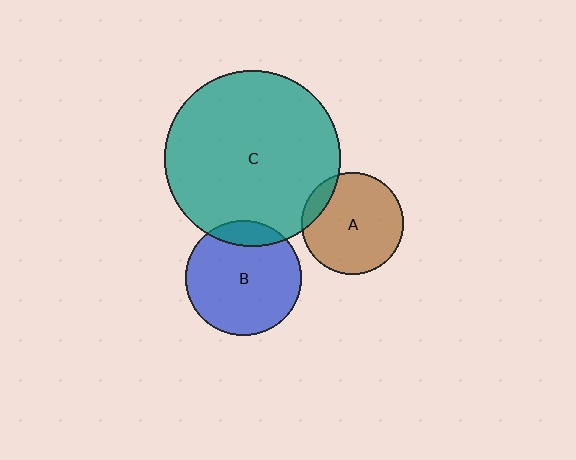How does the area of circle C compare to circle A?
Approximately 3.0 times.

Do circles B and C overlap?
Yes.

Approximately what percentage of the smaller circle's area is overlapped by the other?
Approximately 15%.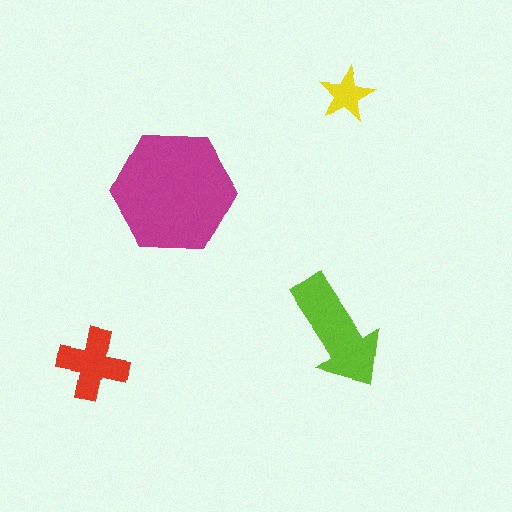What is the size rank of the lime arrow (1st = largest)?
2nd.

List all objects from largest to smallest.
The magenta hexagon, the lime arrow, the red cross, the yellow star.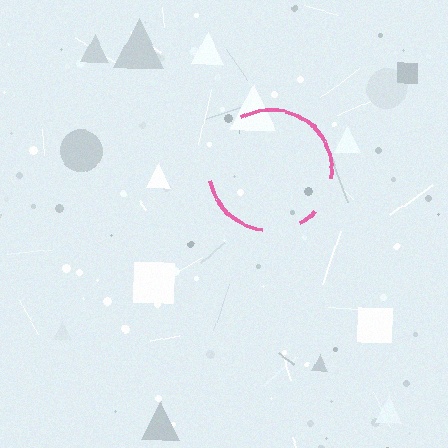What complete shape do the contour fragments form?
The contour fragments form a circle.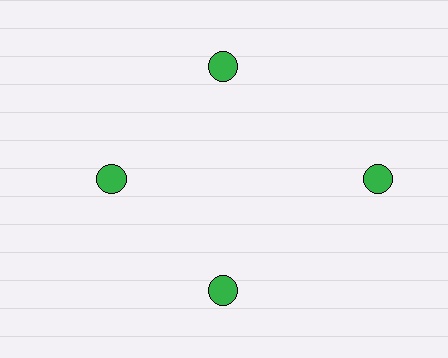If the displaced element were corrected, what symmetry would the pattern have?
It would have 4-fold rotational symmetry — the pattern would map onto itself every 90 degrees.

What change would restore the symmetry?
The symmetry would be restored by moving it inward, back onto the ring so that all 4 circles sit at equal angles and equal distance from the center.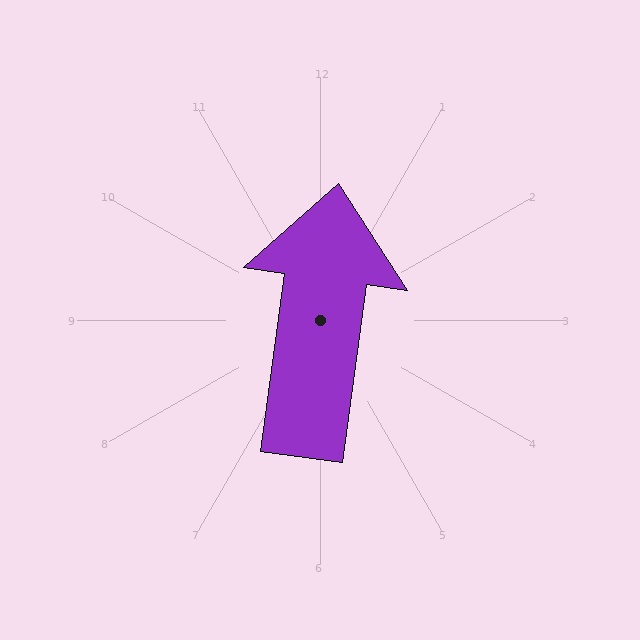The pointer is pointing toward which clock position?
Roughly 12 o'clock.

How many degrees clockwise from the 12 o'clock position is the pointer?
Approximately 8 degrees.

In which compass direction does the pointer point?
North.